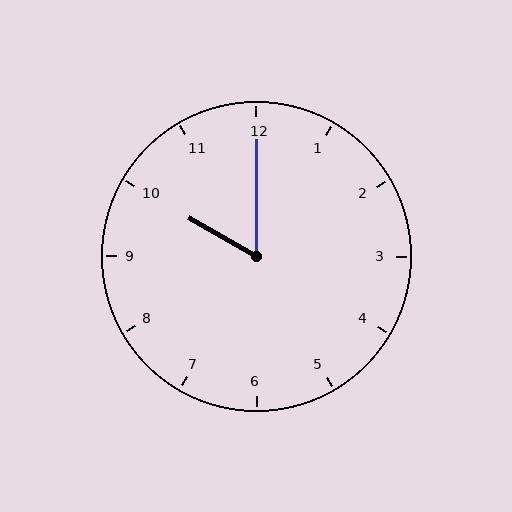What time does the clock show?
10:00.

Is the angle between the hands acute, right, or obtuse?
It is acute.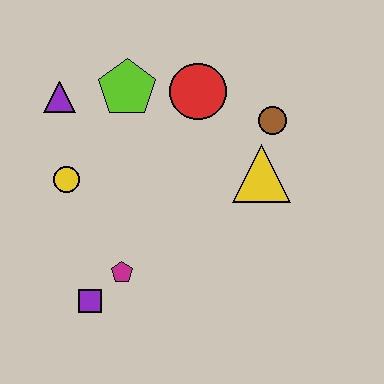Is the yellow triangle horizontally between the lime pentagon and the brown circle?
Yes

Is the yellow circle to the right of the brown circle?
No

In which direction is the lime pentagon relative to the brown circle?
The lime pentagon is to the left of the brown circle.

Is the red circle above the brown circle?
Yes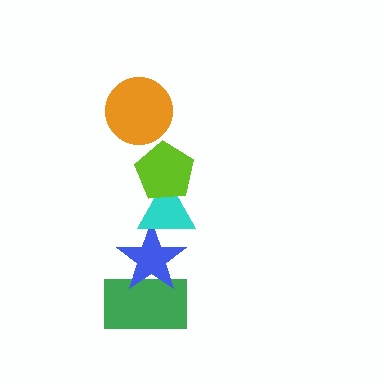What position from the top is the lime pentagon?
The lime pentagon is 2nd from the top.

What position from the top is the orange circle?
The orange circle is 1st from the top.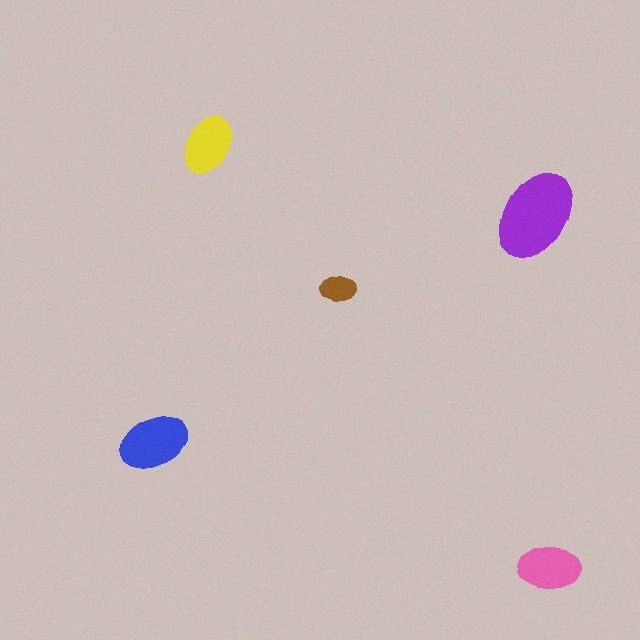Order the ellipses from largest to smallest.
the purple one, the blue one, the pink one, the yellow one, the brown one.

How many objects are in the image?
There are 5 objects in the image.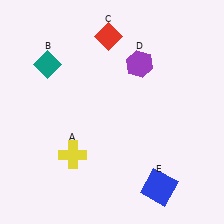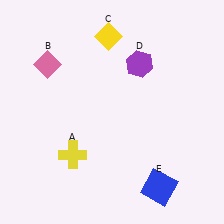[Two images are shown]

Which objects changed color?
B changed from teal to pink. C changed from red to yellow.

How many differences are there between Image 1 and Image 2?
There are 2 differences between the two images.